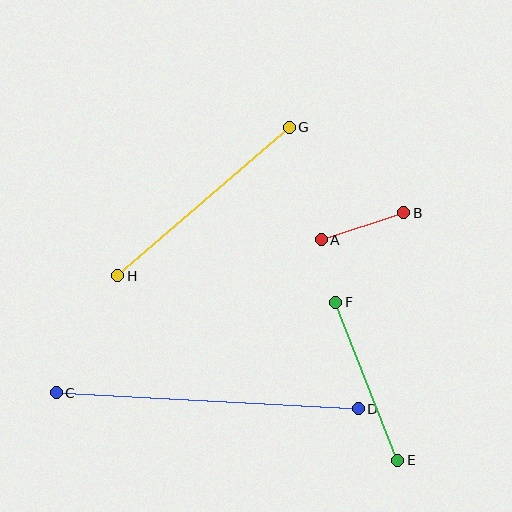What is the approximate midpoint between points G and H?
The midpoint is at approximately (203, 202) pixels.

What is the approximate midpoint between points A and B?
The midpoint is at approximately (363, 226) pixels.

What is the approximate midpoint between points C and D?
The midpoint is at approximately (207, 401) pixels.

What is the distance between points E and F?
The distance is approximately 170 pixels.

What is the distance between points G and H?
The distance is approximately 227 pixels.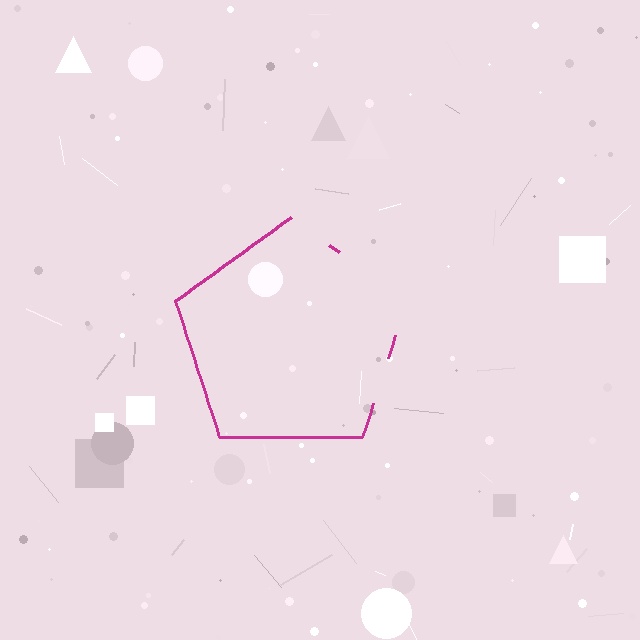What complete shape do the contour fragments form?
The contour fragments form a pentagon.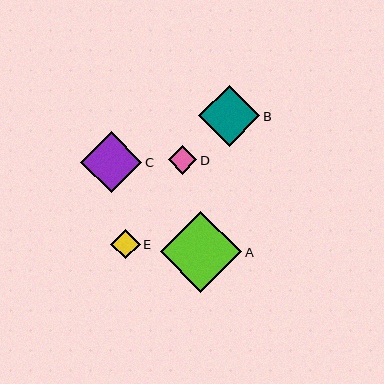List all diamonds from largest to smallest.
From largest to smallest: A, B, C, E, D.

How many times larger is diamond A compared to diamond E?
Diamond A is approximately 2.8 times the size of diamond E.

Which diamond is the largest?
Diamond A is the largest with a size of approximately 81 pixels.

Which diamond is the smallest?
Diamond D is the smallest with a size of approximately 29 pixels.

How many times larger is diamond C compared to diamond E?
Diamond C is approximately 2.1 times the size of diamond E.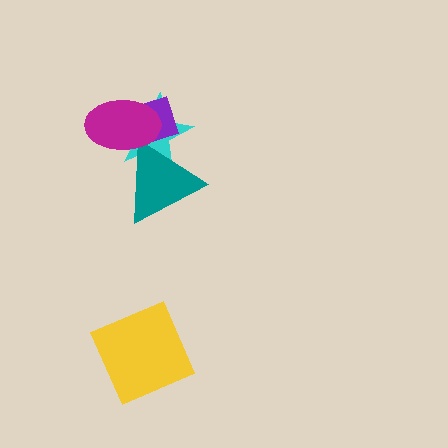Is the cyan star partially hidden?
Yes, it is partially covered by another shape.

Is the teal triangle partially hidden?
Yes, it is partially covered by another shape.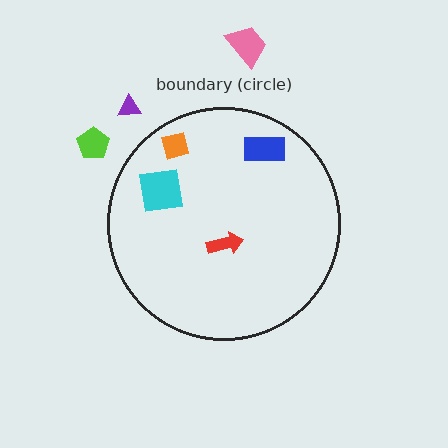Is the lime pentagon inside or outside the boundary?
Outside.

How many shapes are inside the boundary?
4 inside, 3 outside.